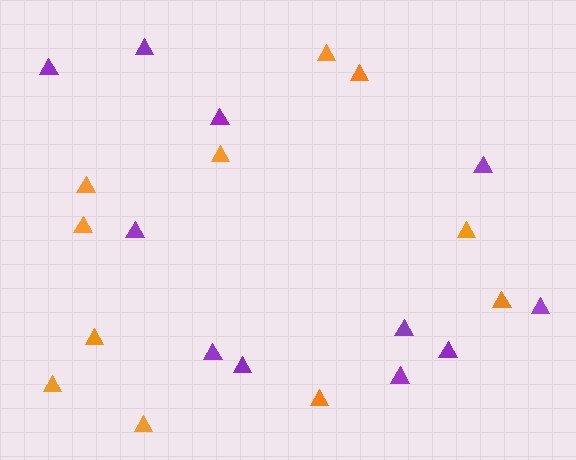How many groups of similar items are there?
There are 2 groups: one group of orange triangles (11) and one group of purple triangles (11).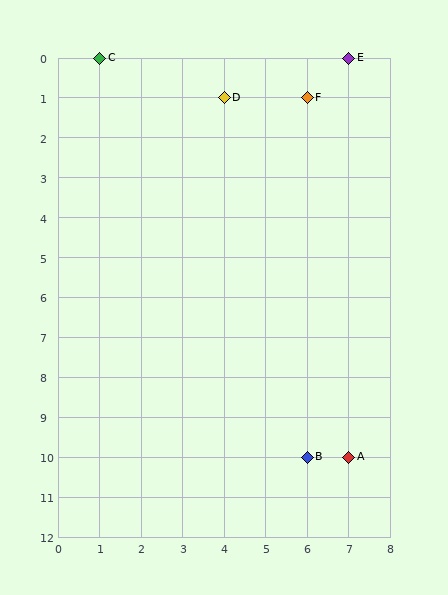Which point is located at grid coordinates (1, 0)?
Point C is at (1, 0).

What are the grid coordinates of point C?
Point C is at grid coordinates (1, 0).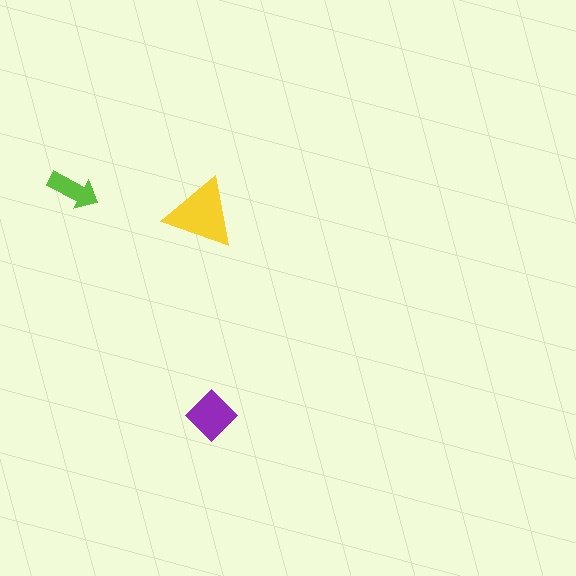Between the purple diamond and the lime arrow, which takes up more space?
The purple diamond.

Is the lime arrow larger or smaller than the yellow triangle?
Smaller.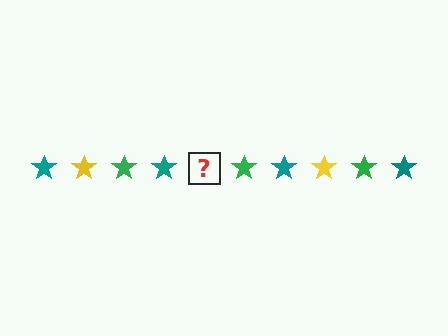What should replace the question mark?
The question mark should be replaced with a yellow star.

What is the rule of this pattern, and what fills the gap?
The rule is that the pattern cycles through teal, yellow, green stars. The gap should be filled with a yellow star.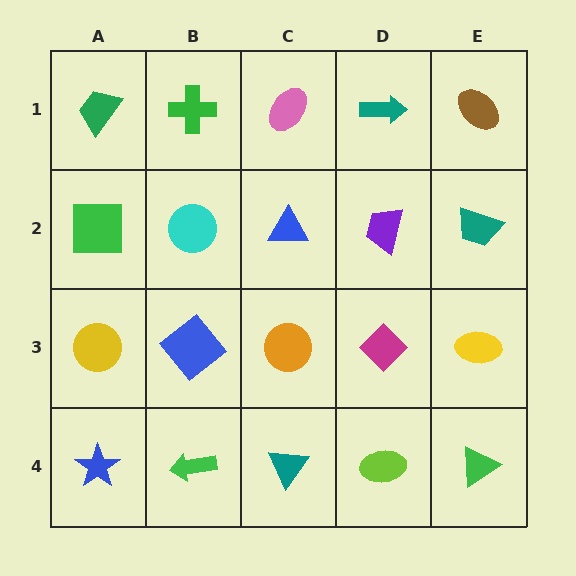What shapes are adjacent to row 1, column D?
A purple trapezoid (row 2, column D), a pink ellipse (row 1, column C), a brown ellipse (row 1, column E).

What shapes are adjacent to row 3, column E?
A teal trapezoid (row 2, column E), a green triangle (row 4, column E), a magenta diamond (row 3, column D).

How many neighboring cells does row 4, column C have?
3.